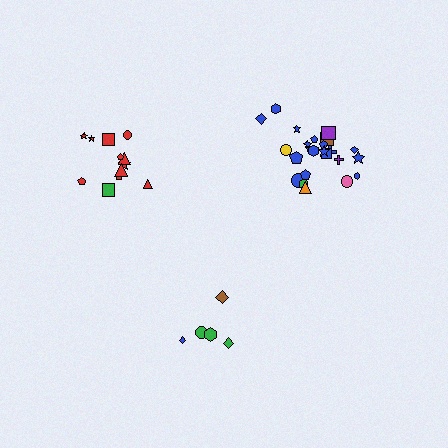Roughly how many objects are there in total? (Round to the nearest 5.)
Roughly 40 objects in total.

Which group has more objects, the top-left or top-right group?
The top-right group.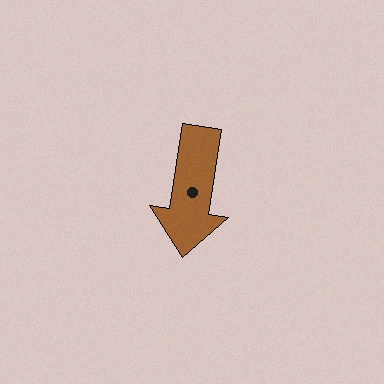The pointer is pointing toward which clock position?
Roughly 6 o'clock.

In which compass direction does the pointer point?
South.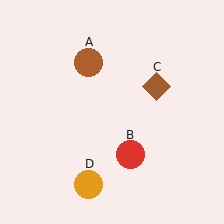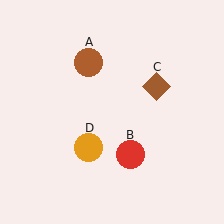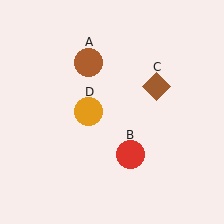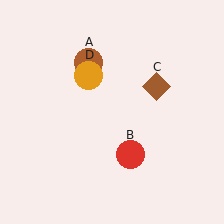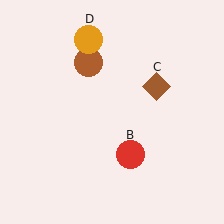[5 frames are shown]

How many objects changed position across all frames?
1 object changed position: orange circle (object D).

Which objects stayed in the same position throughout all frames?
Brown circle (object A) and red circle (object B) and brown diamond (object C) remained stationary.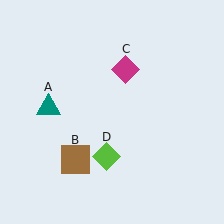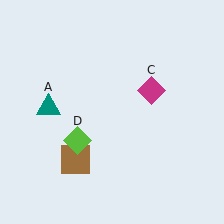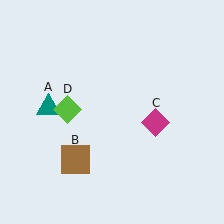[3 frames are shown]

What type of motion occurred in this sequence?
The magenta diamond (object C), lime diamond (object D) rotated clockwise around the center of the scene.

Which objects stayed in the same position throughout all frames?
Teal triangle (object A) and brown square (object B) remained stationary.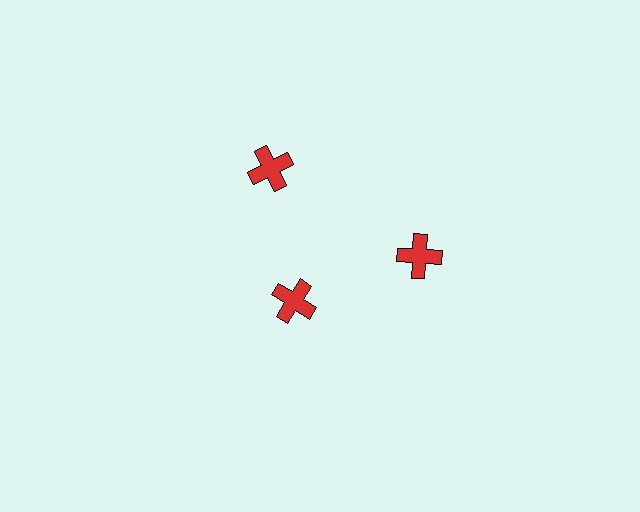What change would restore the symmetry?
The symmetry would be restored by moving it outward, back onto the ring so that all 3 crosses sit at equal angles and equal distance from the center.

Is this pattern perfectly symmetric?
No. The 3 red crosses are arranged in a ring, but one element near the 7 o'clock position is pulled inward toward the center, breaking the 3-fold rotational symmetry.